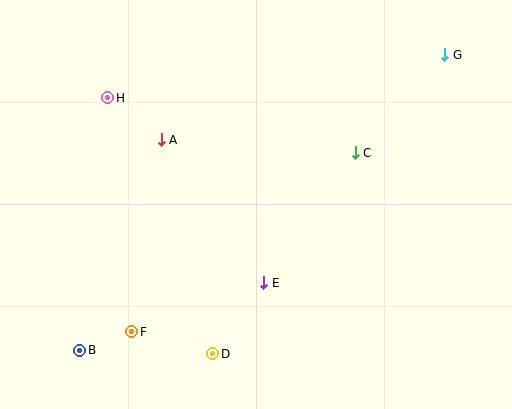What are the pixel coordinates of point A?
Point A is at (161, 140).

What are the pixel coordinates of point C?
Point C is at (355, 153).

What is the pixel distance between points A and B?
The distance between A and B is 226 pixels.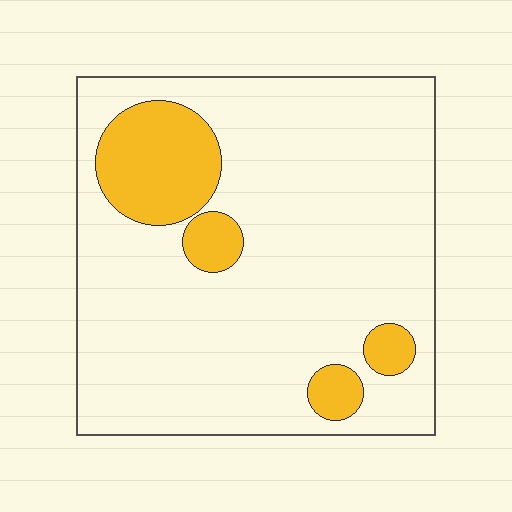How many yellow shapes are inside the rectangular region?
4.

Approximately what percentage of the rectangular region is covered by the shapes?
Approximately 15%.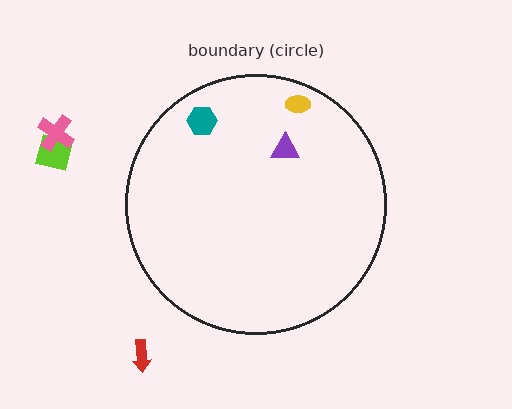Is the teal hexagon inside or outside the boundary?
Inside.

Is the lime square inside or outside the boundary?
Outside.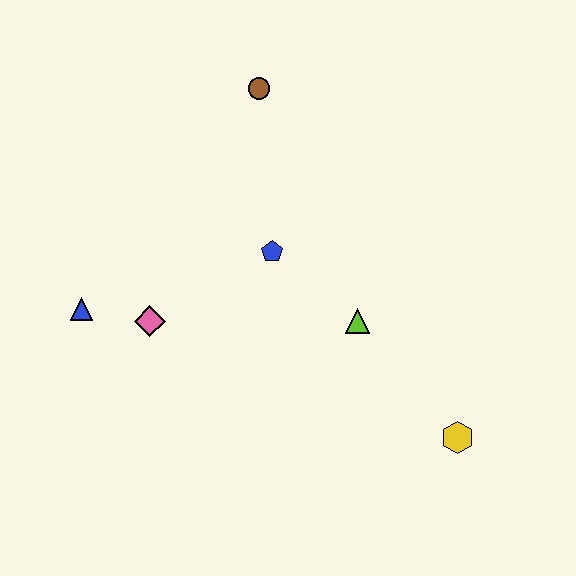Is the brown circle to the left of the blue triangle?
No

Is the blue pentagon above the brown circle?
No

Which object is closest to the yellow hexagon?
The lime triangle is closest to the yellow hexagon.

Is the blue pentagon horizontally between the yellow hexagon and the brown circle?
Yes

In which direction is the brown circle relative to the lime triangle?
The brown circle is above the lime triangle.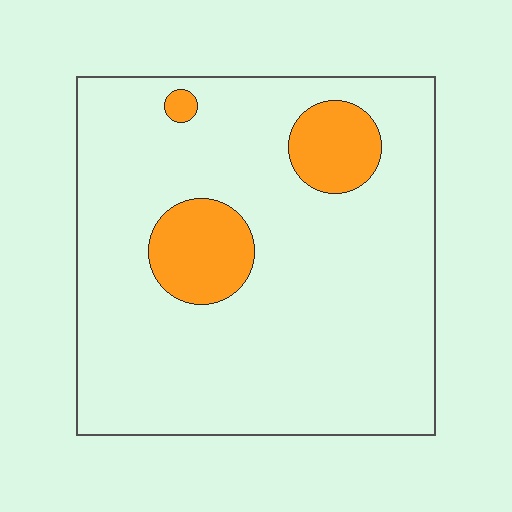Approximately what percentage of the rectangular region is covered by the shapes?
Approximately 15%.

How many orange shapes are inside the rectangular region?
3.